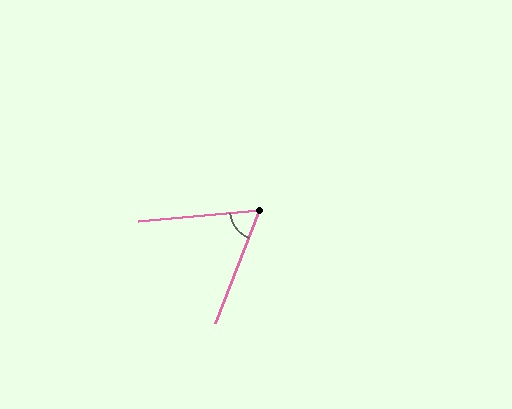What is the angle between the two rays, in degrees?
Approximately 63 degrees.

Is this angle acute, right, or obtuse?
It is acute.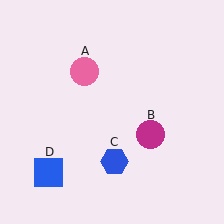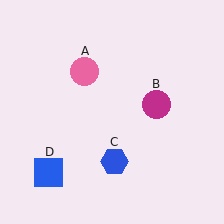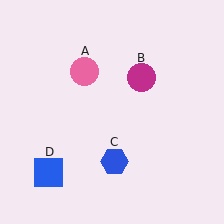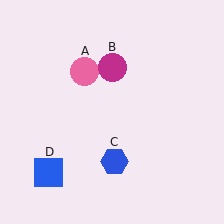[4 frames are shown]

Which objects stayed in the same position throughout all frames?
Pink circle (object A) and blue hexagon (object C) and blue square (object D) remained stationary.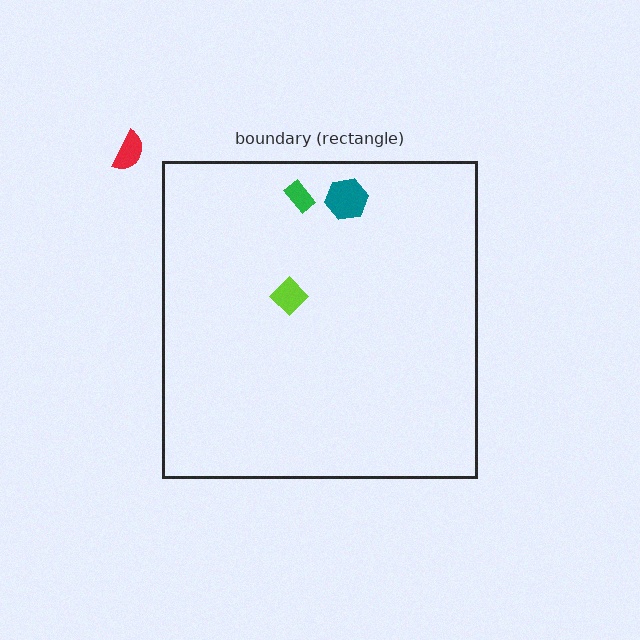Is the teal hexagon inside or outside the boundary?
Inside.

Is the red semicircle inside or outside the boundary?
Outside.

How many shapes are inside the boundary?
3 inside, 1 outside.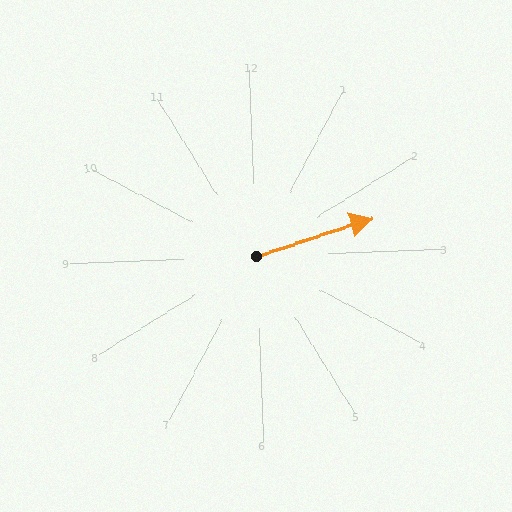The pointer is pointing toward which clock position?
Roughly 2 o'clock.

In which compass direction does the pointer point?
East.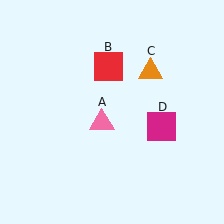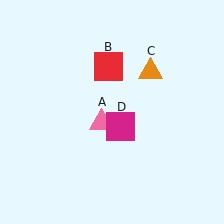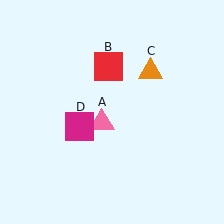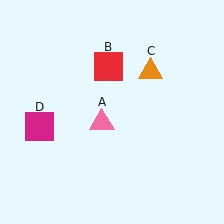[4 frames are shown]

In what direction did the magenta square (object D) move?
The magenta square (object D) moved left.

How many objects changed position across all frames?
1 object changed position: magenta square (object D).